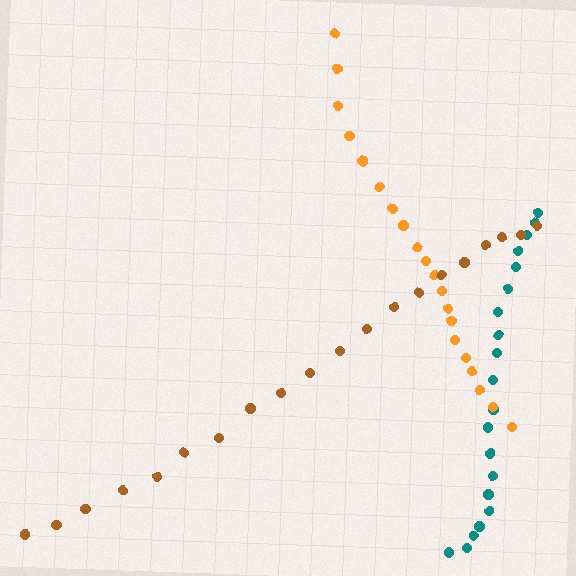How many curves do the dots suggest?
There are 3 distinct paths.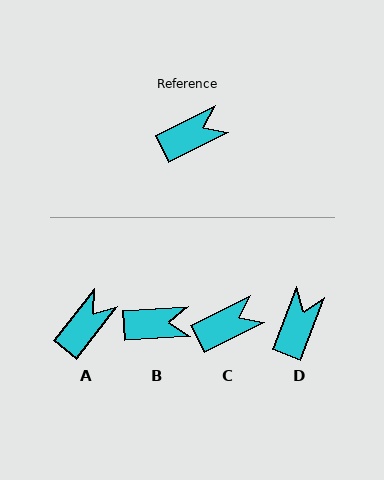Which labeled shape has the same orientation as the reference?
C.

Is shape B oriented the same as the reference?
No, it is off by about 23 degrees.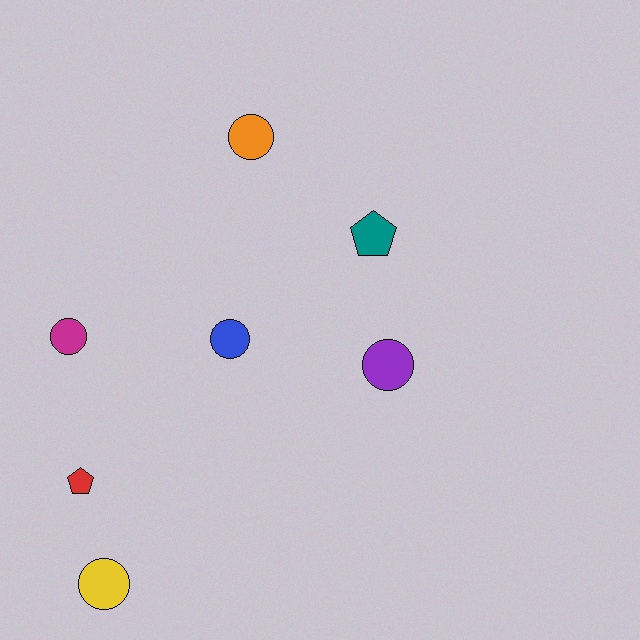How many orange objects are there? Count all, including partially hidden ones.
There is 1 orange object.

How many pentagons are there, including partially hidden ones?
There are 2 pentagons.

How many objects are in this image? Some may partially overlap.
There are 7 objects.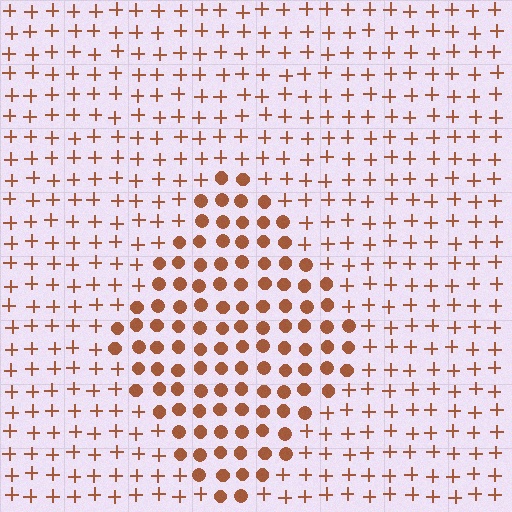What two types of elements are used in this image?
The image uses circles inside the diamond region and plus signs outside it.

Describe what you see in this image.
The image is filled with small brown elements arranged in a uniform grid. A diamond-shaped region contains circles, while the surrounding area contains plus signs. The boundary is defined purely by the change in element shape.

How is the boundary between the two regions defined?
The boundary is defined by a change in element shape: circles inside vs. plus signs outside. All elements share the same color and spacing.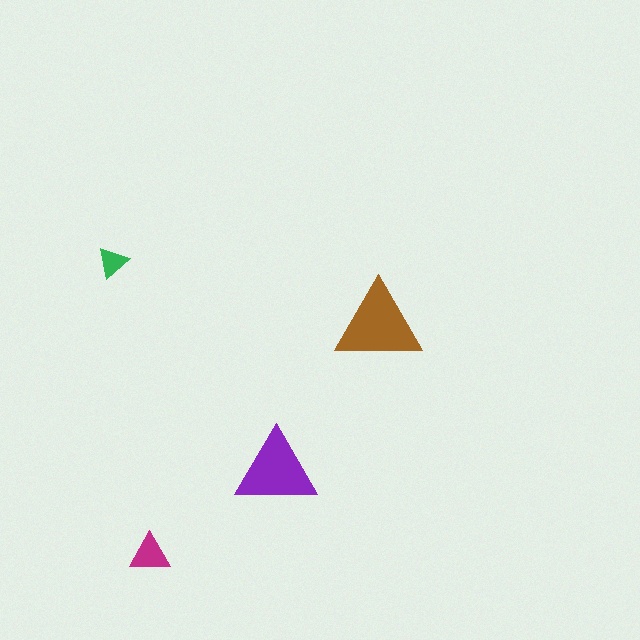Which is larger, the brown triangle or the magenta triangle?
The brown one.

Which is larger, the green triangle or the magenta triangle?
The magenta one.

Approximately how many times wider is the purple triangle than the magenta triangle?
About 2 times wider.